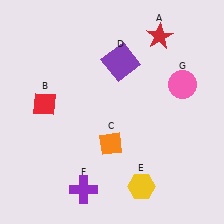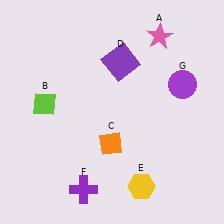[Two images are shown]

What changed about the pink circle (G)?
In Image 1, G is pink. In Image 2, it changed to purple.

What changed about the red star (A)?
In Image 1, A is red. In Image 2, it changed to pink.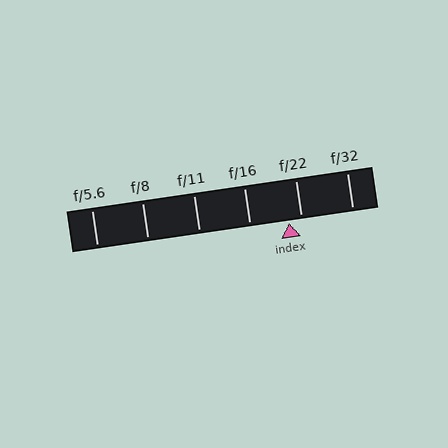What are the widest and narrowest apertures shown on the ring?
The widest aperture shown is f/5.6 and the narrowest is f/32.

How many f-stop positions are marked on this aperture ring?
There are 6 f-stop positions marked.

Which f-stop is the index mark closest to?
The index mark is closest to f/22.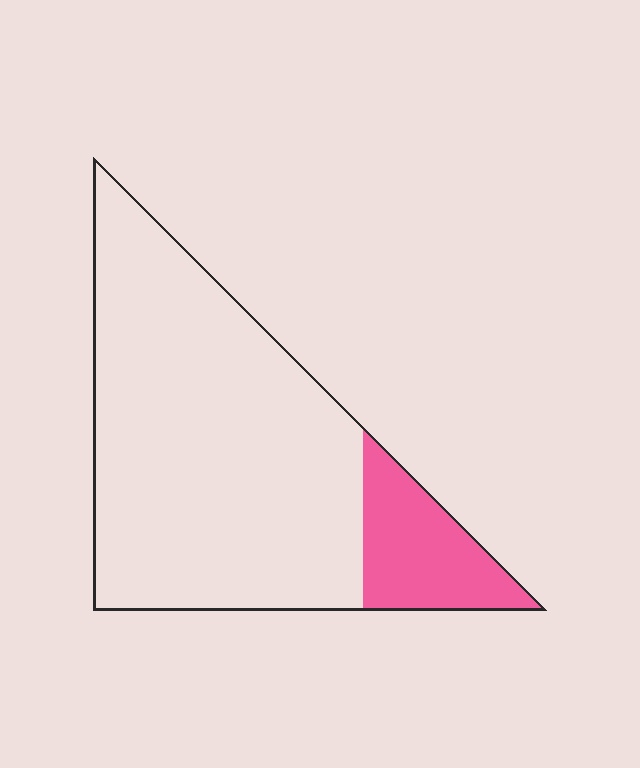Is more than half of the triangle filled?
No.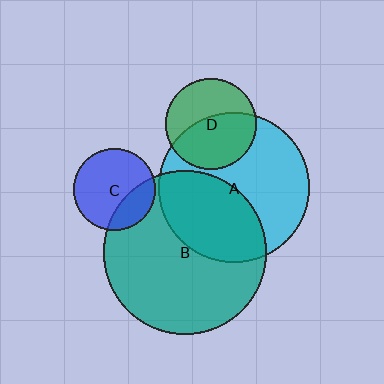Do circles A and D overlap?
Yes.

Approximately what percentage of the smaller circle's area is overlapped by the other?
Approximately 55%.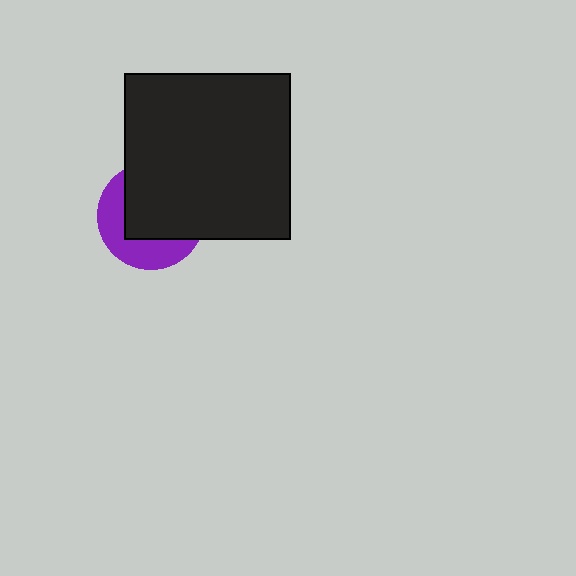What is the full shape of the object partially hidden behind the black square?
The partially hidden object is a purple circle.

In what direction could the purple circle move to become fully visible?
The purple circle could move toward the lower-left. That would shift it out from behind the black square entirely.